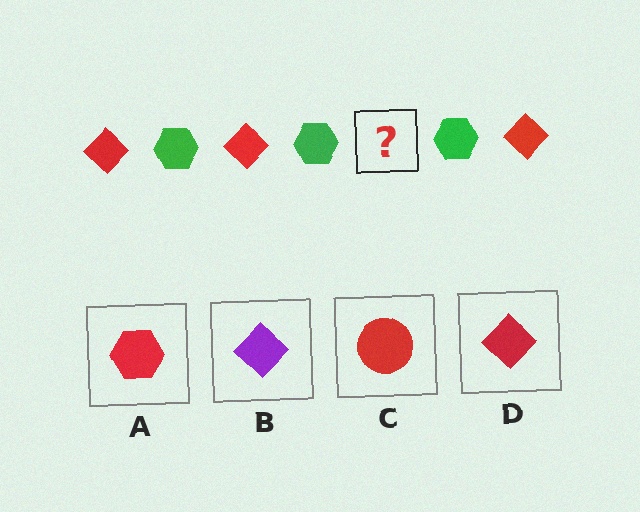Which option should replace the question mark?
Option D.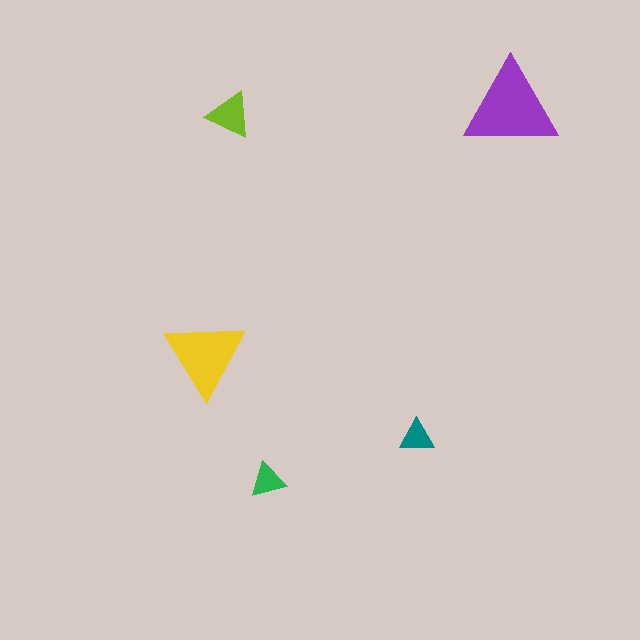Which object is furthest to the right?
The purple triangle is rightmost.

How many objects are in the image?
There are 5 objects in the image.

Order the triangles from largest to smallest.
the purple one, the yellow one, the lime one, the green one, the teal one.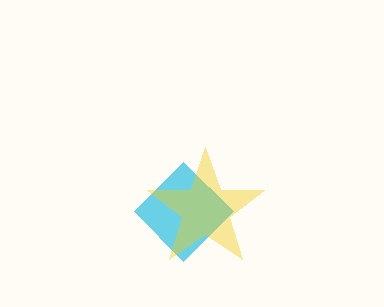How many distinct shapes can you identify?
There are 2 distinct shapes: a cyan diamond, a yellow star.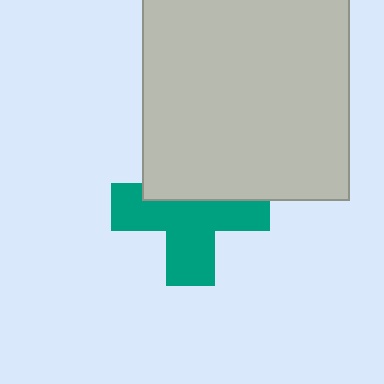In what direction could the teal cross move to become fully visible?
The teal cross could move down. That would shift it out from behind the light gray rectangle entirely.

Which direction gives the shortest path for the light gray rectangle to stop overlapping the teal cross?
Moving up gives the shortest separation.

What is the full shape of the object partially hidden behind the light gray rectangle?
The partially hidden object is a teal cross.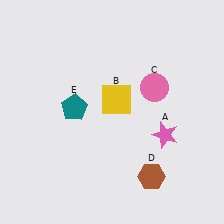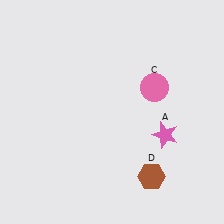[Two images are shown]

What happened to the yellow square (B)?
The yellow square (B) was removed in Image 2. It was in the top-right area of Image 1.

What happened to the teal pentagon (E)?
The teal pentagon (E) was removed in Image 2. It was in the top-left area of Image 1.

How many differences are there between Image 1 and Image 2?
There are 2 differences between the two images.